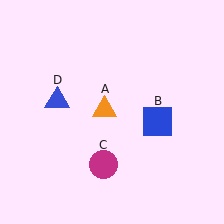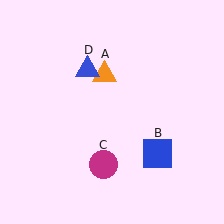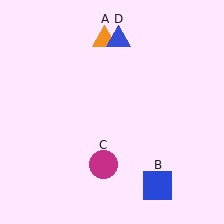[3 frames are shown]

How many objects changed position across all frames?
3 objects changed position: orange triangle (object A), blue square (object B), blue triangle (object D).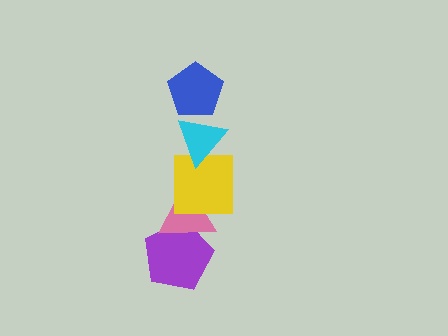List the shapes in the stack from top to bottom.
From top to bottom: the blue pentagon, the cyan triangle, the yellow square, the pink triangle, the purple pentagon.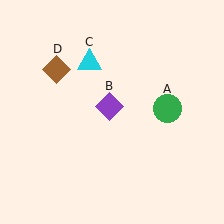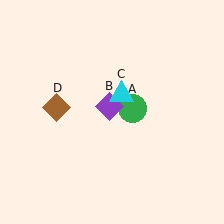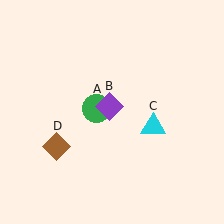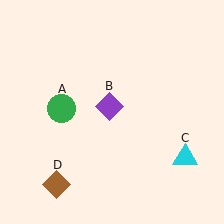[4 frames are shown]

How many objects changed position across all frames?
3 objects changed position: green circle (object A), cyan triangle (object C), brown diamond (object D).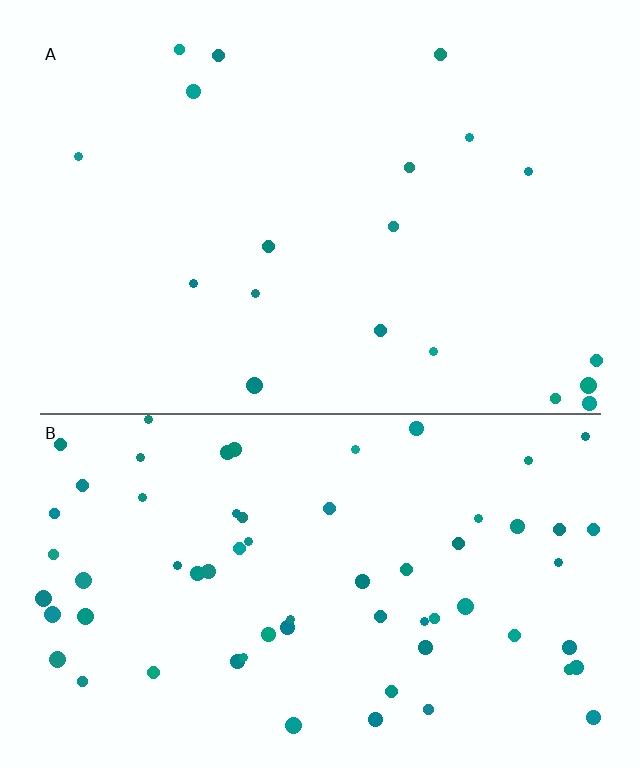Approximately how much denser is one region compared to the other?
Approximately 3.4× — region B over region A.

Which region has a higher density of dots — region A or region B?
B (the bottom).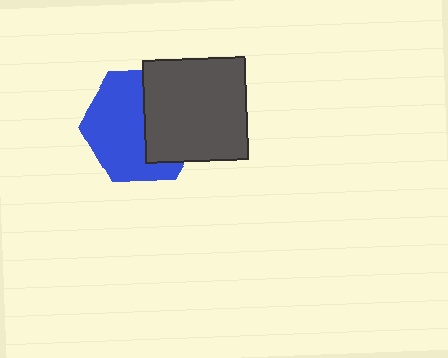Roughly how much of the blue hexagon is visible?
About half of it is visible (roughly 57%).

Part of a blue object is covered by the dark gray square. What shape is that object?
It is a hexagon.